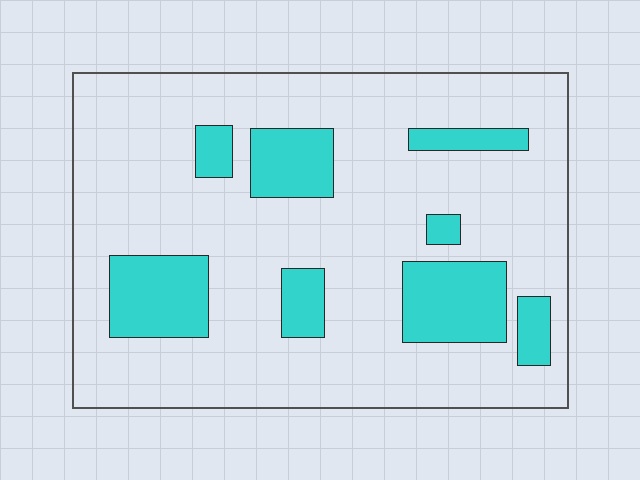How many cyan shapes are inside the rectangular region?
8.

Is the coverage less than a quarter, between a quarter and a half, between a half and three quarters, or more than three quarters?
Less than a quarter.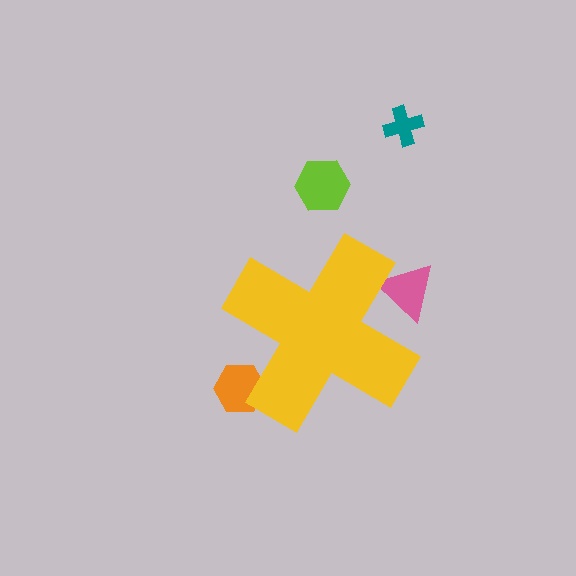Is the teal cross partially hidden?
No, the teal cross is fully visible.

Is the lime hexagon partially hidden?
No, the lime hexagon is fully visible.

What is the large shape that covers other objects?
A yellow cross.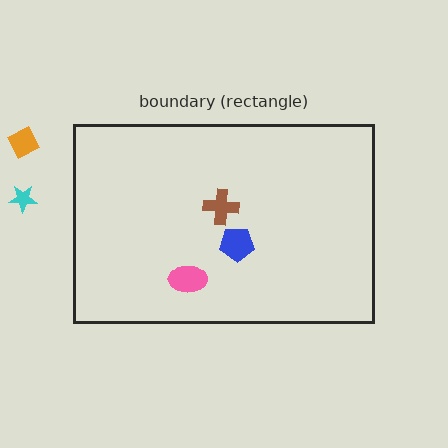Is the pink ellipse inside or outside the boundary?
Inside.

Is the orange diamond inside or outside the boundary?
Outside.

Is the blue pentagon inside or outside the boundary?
Inside.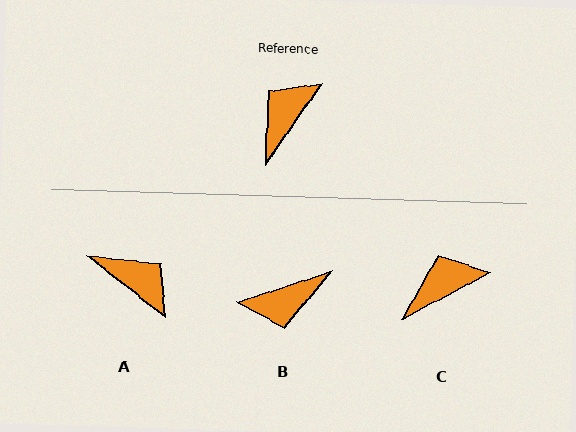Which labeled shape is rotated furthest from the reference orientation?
B, about 143 degrees away.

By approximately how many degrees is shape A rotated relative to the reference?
Approximately 94 degrees clockwise.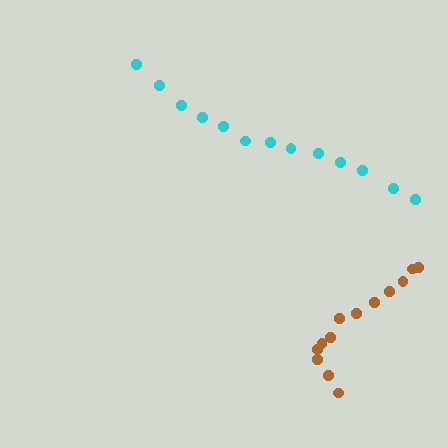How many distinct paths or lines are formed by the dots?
There are 2 distinct paths.